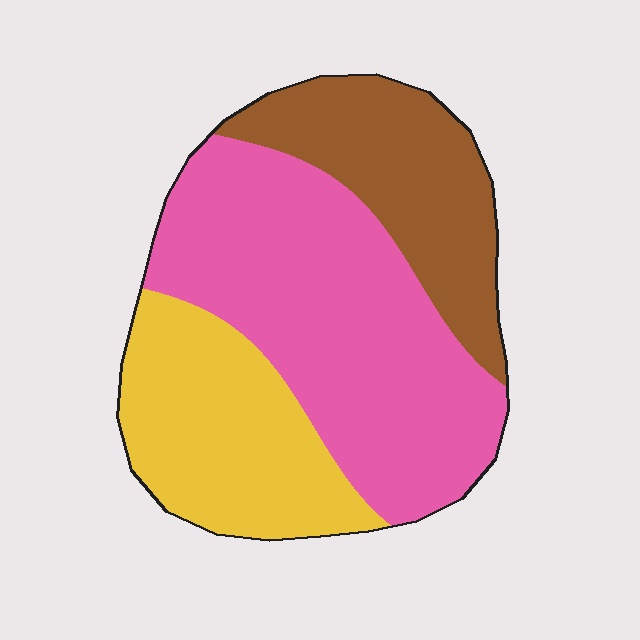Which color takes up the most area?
Pink, at roughly 50%.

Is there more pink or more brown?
Pink.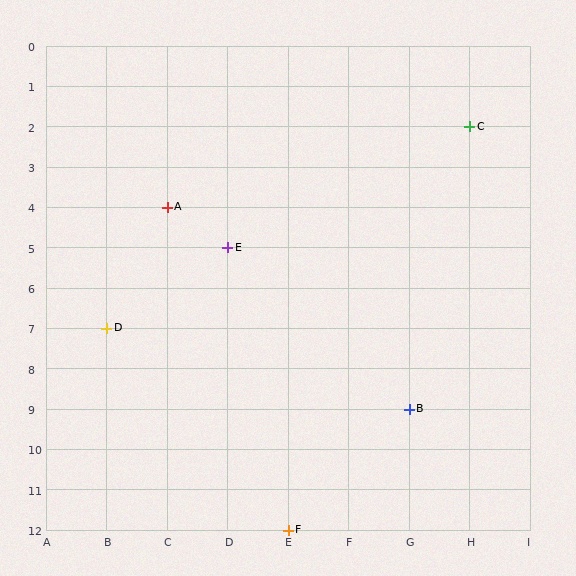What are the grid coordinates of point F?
Point F is at grid coordinates (E, 12).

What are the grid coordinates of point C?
Point C is at grid coordinates (H, 2).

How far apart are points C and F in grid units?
Points C and F are 3 columns and 10 rows apart (about 10.4 grid units diagonally).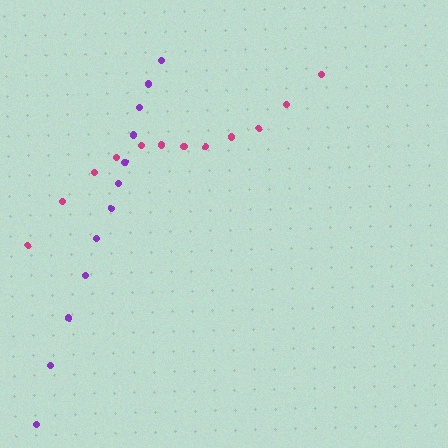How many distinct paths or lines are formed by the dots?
There are 2 distinct paths.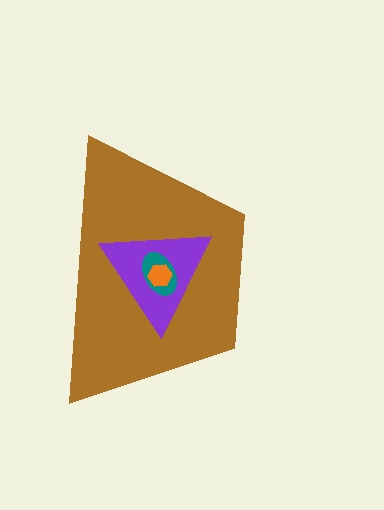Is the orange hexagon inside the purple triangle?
Yes.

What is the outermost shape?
The brown trapezoid.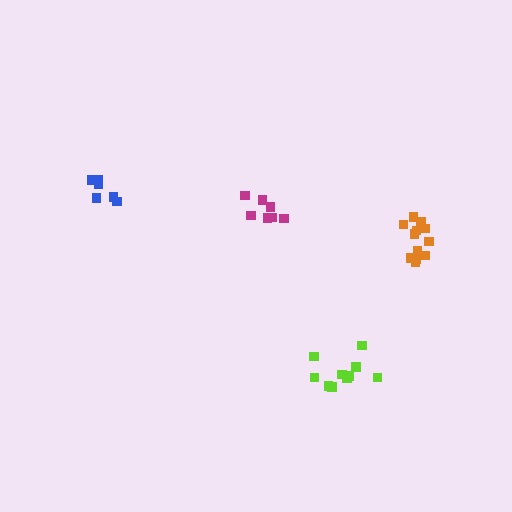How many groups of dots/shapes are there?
There are 4 groups.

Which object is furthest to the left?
The blue cluster is leftmost.